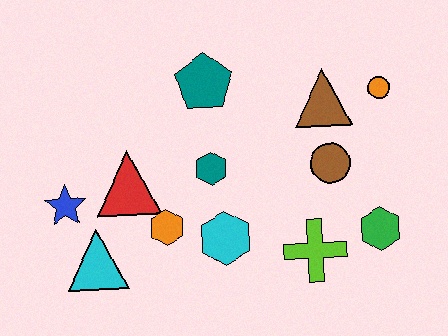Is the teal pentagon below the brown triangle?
No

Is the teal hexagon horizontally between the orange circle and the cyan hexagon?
No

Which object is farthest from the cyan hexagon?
The orange circle is farthest from the cyan hexagon.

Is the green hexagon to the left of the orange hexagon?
No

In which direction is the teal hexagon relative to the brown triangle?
The teal hexagon is to the left of the brown triangle.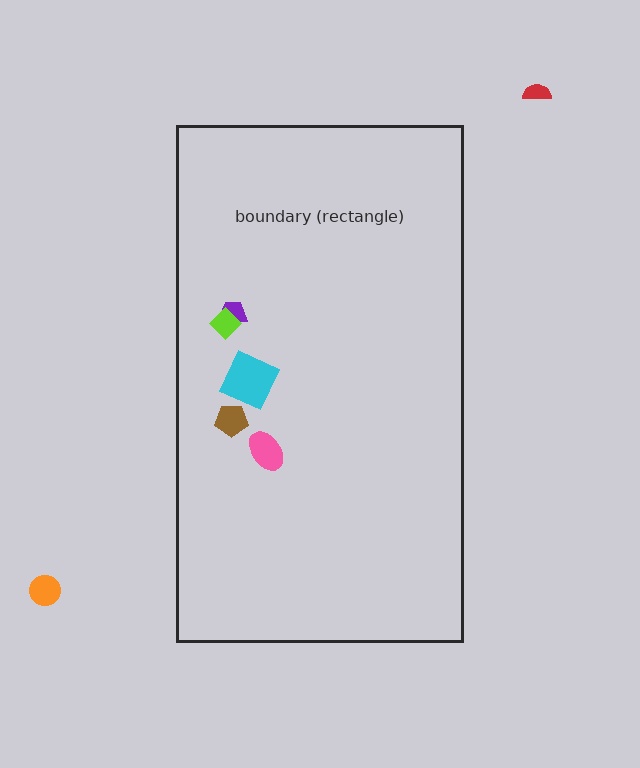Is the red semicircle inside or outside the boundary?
Outside.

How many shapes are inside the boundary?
5 inside, 2 outside.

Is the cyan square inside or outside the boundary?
Inside.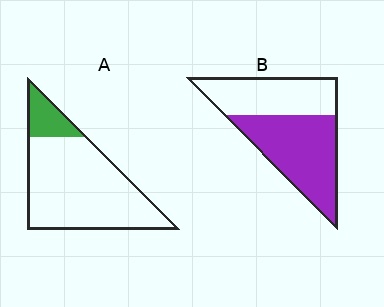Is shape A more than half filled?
No.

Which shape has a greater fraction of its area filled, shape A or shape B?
Shape B.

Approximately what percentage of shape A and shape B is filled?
A is approximately 15% and B is approximately 55%.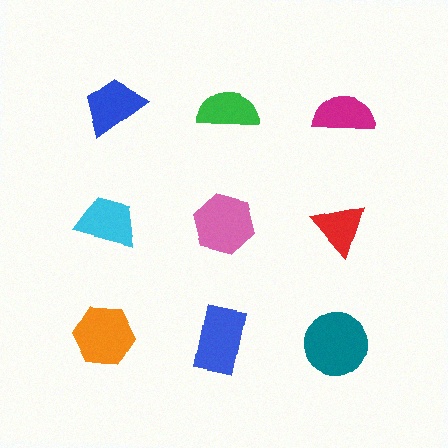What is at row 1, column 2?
A green semicircle.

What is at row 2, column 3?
A red triangle.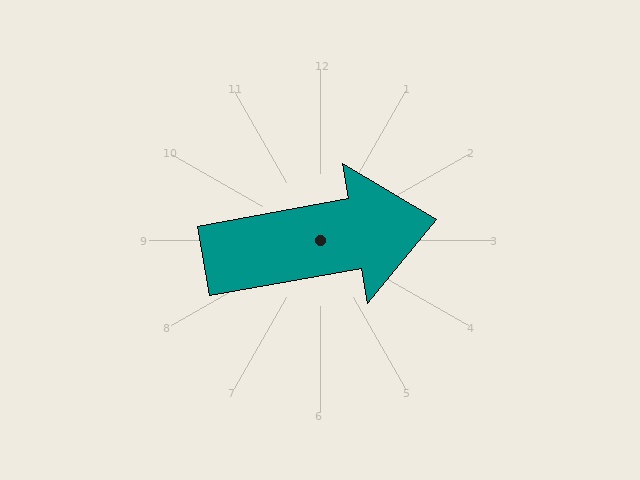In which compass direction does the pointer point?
East.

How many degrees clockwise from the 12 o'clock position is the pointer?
Approximately 80 degrees.